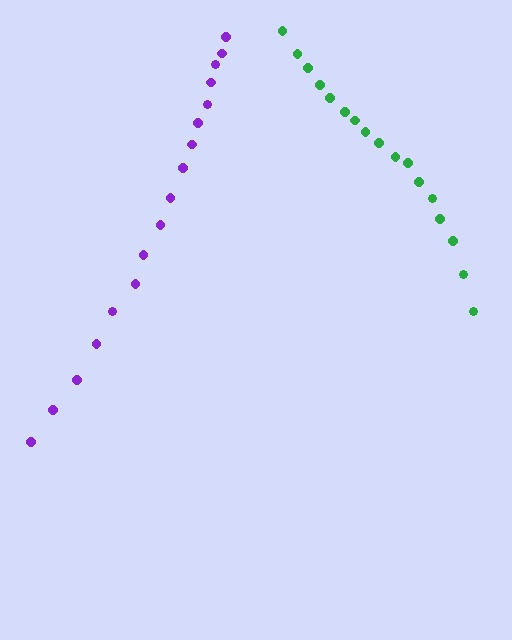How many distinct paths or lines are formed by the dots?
There are 2 distinct paths.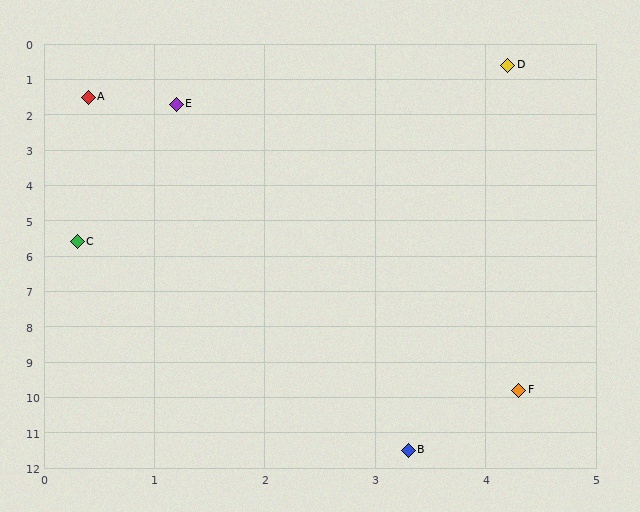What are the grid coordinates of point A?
Point A is at approximately (0.4, 1.5).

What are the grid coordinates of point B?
Point B is at approximately (3.3, 11.5).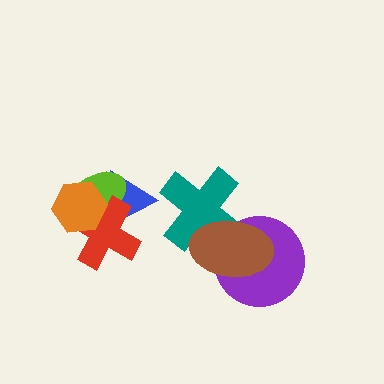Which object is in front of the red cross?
The orange hexagon is in front of the red cross.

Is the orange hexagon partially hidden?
No, no other shape covers it.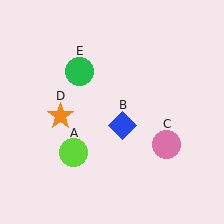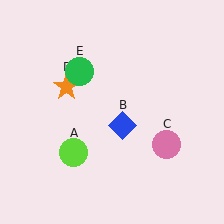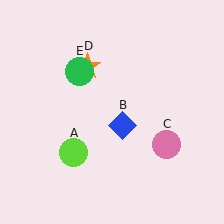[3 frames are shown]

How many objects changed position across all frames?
1 object changed position: orange star (object D).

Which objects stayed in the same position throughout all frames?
Lime circle (object A) and blue diamond (object B) and pink circle (object C) and green circle (object E) remained stationary.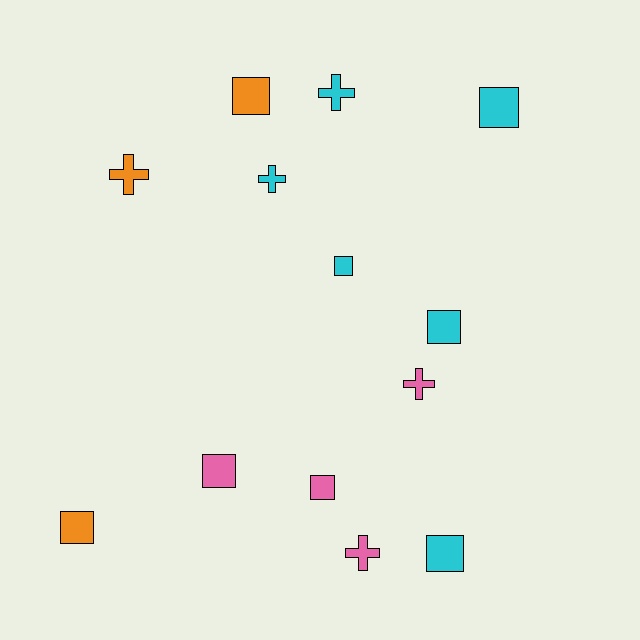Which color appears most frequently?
Cyan, with 6 objects.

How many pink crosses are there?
There are 2 pink crosses.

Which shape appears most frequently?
Square, with 8 objects.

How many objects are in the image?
There are 13 objects.